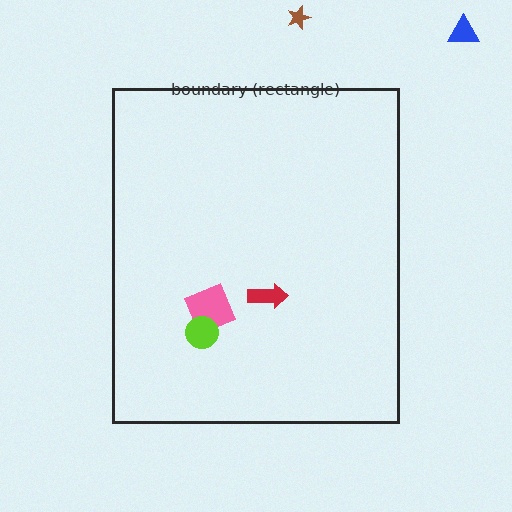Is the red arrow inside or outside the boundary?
Inside.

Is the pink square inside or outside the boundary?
Inside.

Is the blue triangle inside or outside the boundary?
Outside.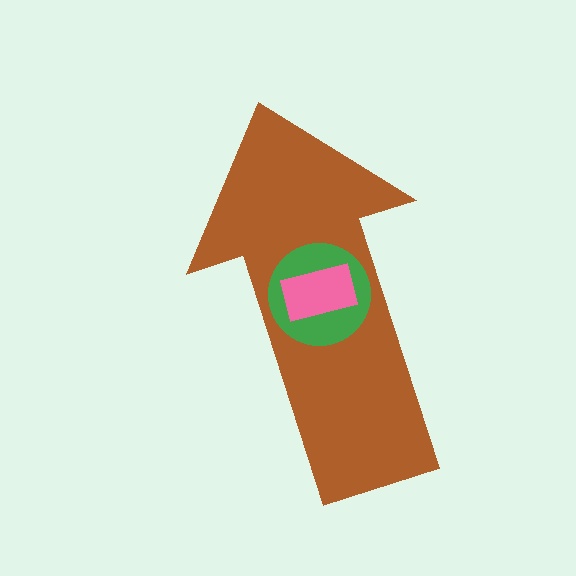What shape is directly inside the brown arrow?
The green circle.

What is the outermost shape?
The brown arrow.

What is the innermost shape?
The pink rectangle.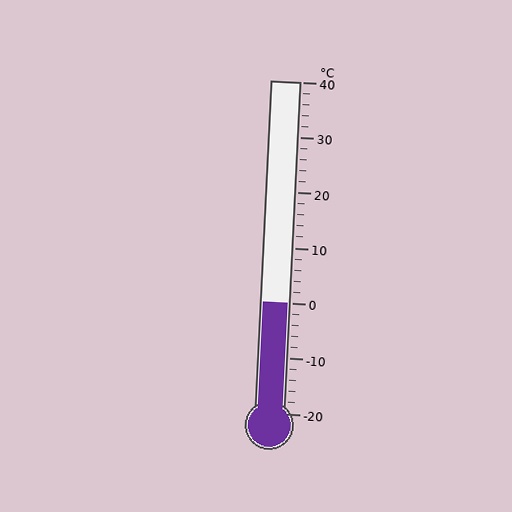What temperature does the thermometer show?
The thermometer shows approximately 0°C.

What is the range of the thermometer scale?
The thermometer scale ranges from -20°C to 40°C.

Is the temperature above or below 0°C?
The temperature is at 0°C.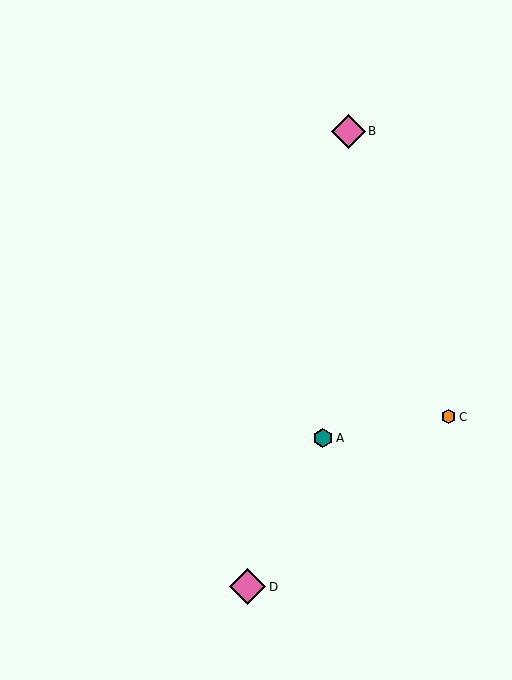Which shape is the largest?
The pink diamond (labeled D) is the largest.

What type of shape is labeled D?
Shape D is a pink diamond.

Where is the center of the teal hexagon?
The center of the teal hexagon is at (323, 438).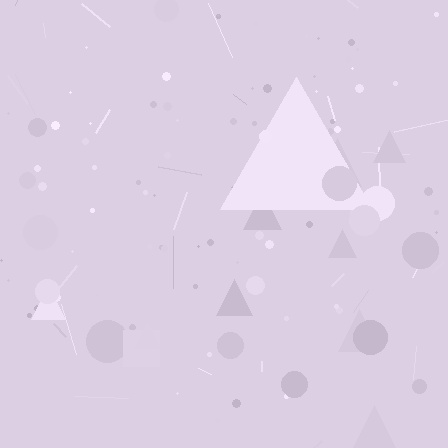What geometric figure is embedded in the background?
A triangle is embedded in the background.